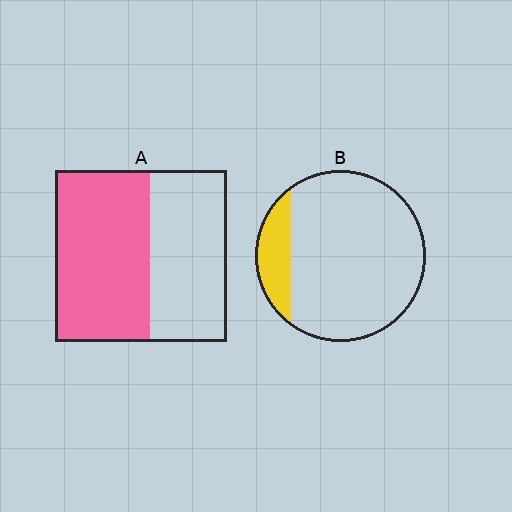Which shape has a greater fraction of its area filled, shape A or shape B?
Shape A.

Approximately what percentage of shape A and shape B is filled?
A is approximately 55% and B is approximately 15%.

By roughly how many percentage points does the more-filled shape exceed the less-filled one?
By roughly 40 percentage points (A over B).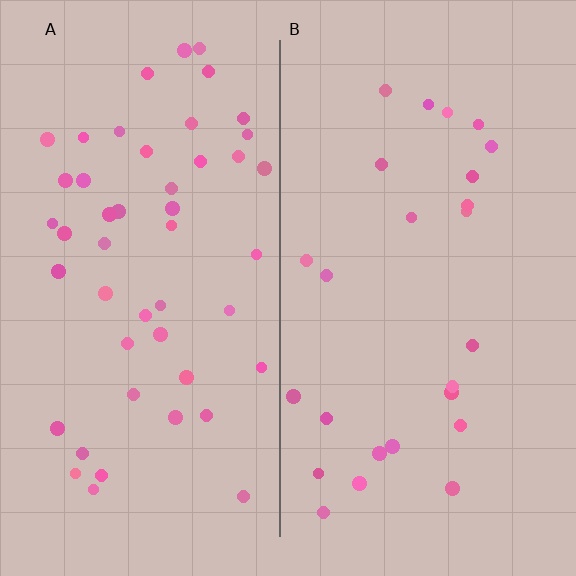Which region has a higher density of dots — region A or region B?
A (the left).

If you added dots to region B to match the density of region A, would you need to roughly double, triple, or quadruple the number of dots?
Approximately double.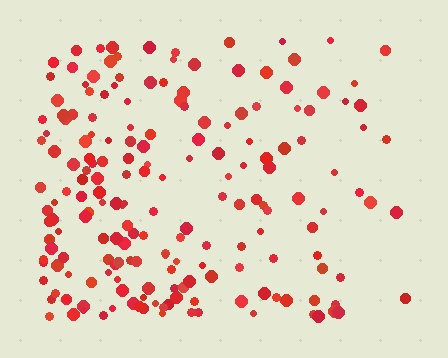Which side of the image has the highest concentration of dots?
The left.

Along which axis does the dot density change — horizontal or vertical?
Horizontal.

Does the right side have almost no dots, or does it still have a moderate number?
Still a moderate number, just noticeably fewer than the left.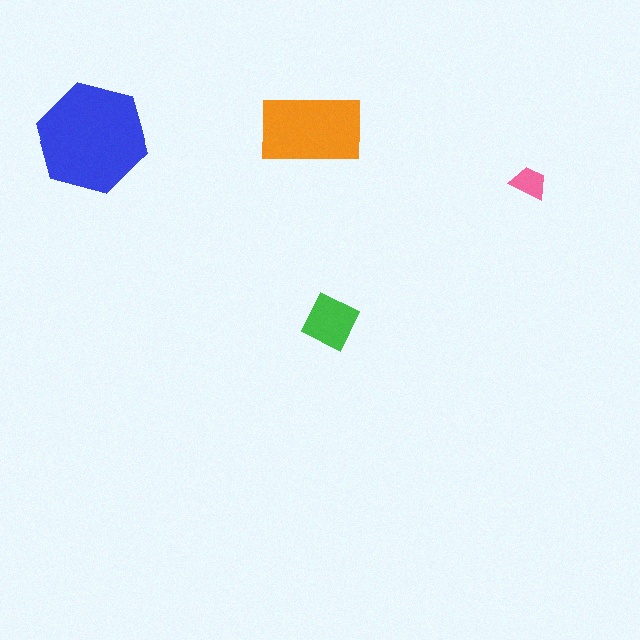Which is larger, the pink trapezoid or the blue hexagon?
The blue hexagon.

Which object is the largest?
The blue hexagon.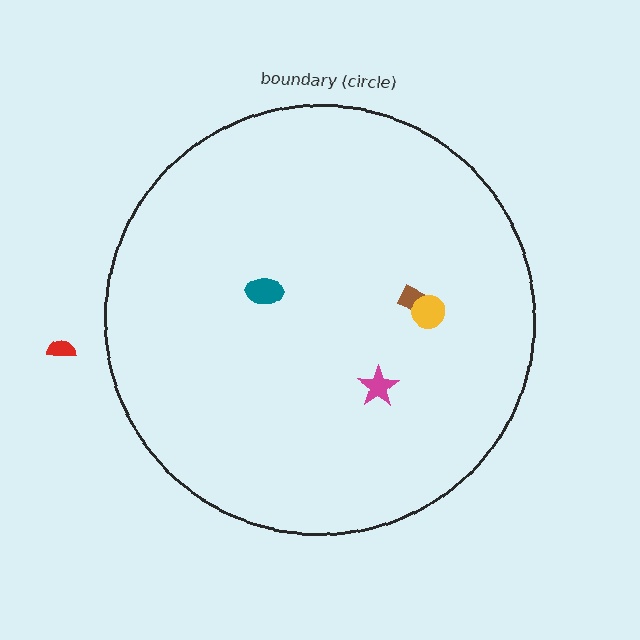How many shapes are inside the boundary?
4 inside, 1 outside.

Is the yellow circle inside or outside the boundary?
Inside.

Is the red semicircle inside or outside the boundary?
Outside.